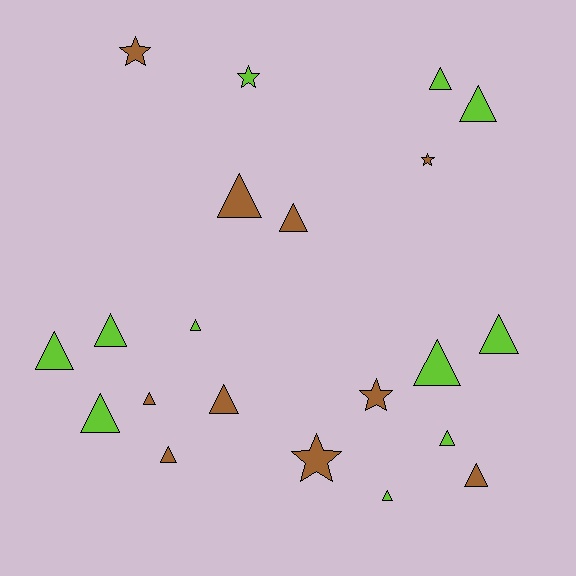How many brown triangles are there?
There are 6 brown triangles.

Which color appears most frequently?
Lime, with 11 objects.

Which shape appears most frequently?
Triangle, with 16 objects.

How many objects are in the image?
There are 21 objects.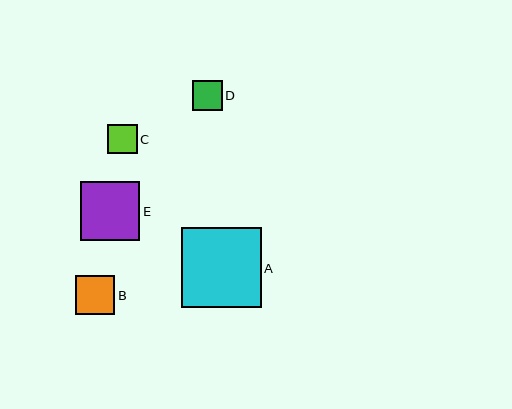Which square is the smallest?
Square D is the smallest with a size of approximately 30 pixels.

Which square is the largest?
Square A is the largest with a size of approximately 80 pixels.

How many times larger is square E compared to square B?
Square E is approximately 1.5 times the size of square B.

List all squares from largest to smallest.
From largest to smallest: A, E, B, C, D.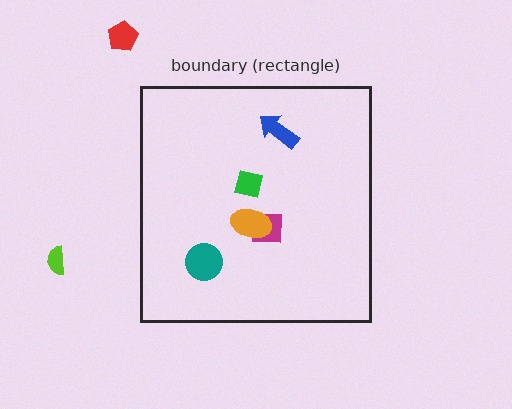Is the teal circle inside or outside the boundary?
Inside.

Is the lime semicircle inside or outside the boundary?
Outside.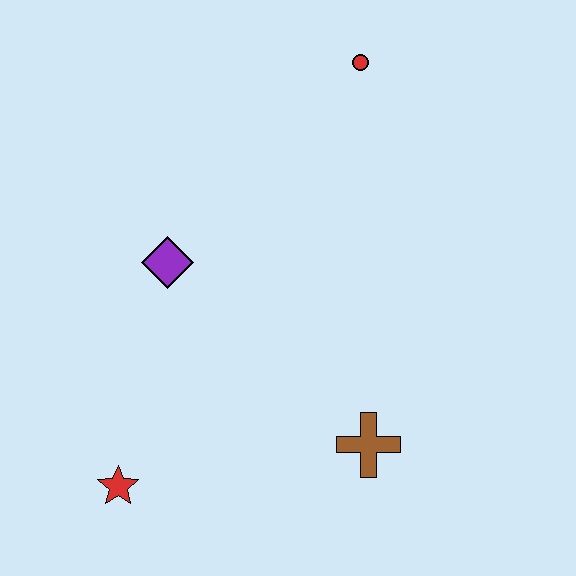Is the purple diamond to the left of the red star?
No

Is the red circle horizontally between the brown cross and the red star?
Yes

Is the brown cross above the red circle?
No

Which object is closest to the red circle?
The purple diamond is closest to the red circle.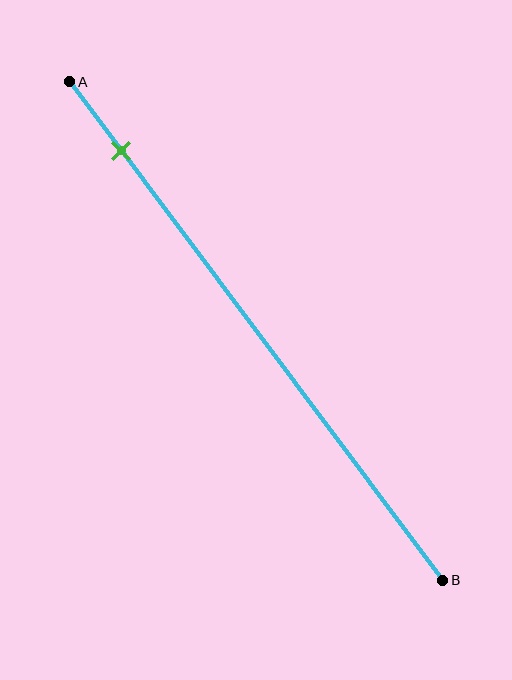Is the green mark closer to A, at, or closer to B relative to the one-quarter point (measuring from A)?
The green mark is closer to point A than the one-quarter point of segment AB.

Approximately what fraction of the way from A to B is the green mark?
The green mark is approximately 15% of the way from A to B.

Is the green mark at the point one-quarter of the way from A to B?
No, the mark is at about 15% from A, not at the 25% one-quarter point.